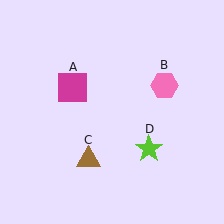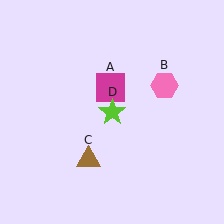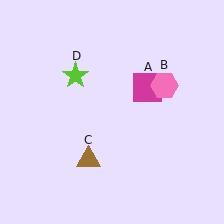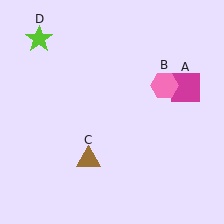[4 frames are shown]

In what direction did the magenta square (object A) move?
The magenta square (object A) moved right.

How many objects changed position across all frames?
2 objects changed position: magenta square (object A), lime star (object D).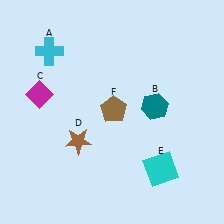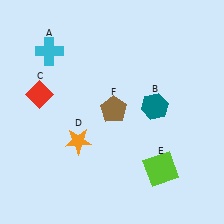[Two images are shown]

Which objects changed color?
C changed from magenta to red. D changed from brown to orange. E changed from cyan to lime.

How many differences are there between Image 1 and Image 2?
There are 3 differences between the two images.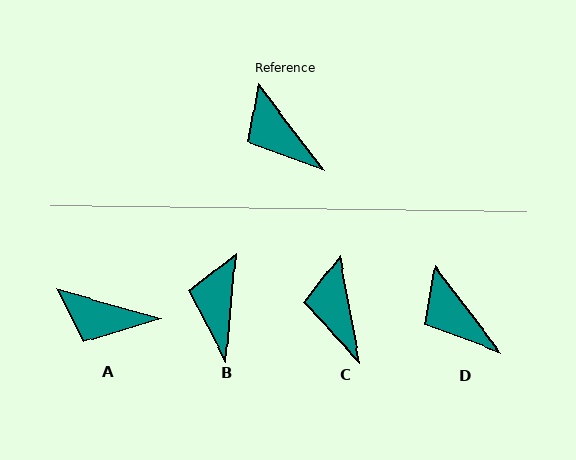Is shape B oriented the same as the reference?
No, it is off by about 42 degrees.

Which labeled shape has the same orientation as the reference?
D.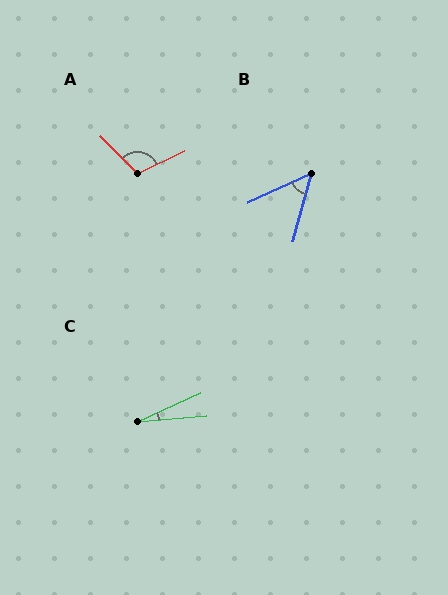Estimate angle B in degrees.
Approximately 51 degrees.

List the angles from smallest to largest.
C (20°), B (51°), A (109°).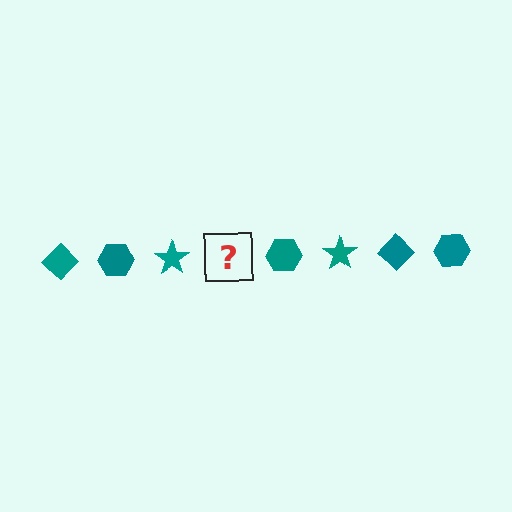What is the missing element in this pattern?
The missing element is a teal diamond.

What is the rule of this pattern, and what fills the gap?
The rule is that the pattern cycles through diamond, hexagon, star shapes in teal. The gap should be filled with a teal diamond.